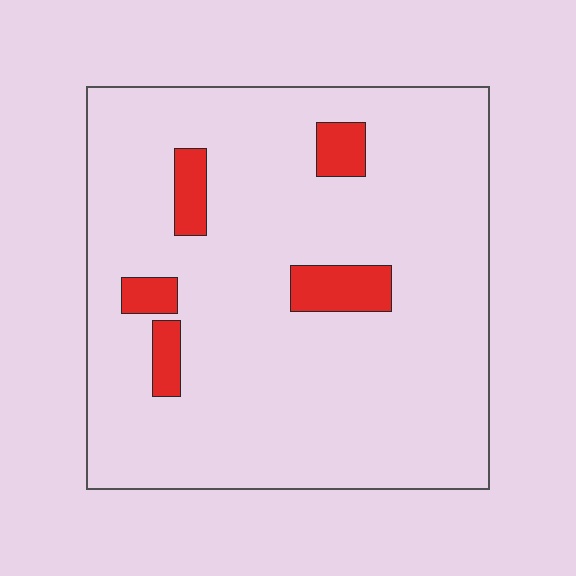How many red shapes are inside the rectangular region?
5.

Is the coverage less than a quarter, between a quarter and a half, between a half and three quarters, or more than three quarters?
Less than a quarter.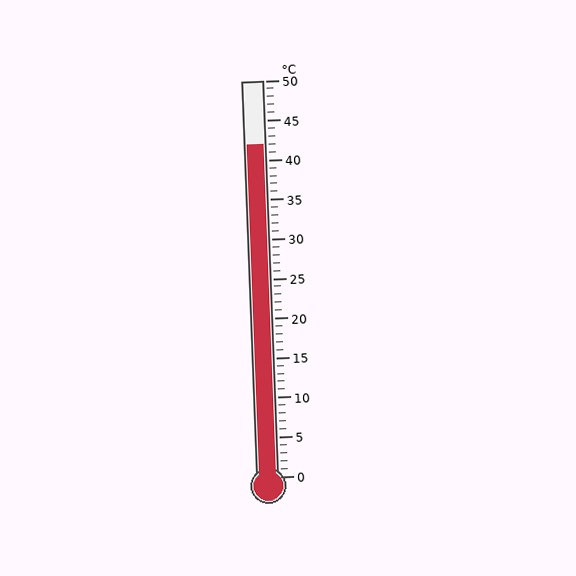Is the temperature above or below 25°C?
The temperature is above 25°C.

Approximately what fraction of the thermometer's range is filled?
The thermometer is filled to approximately 85% of its range.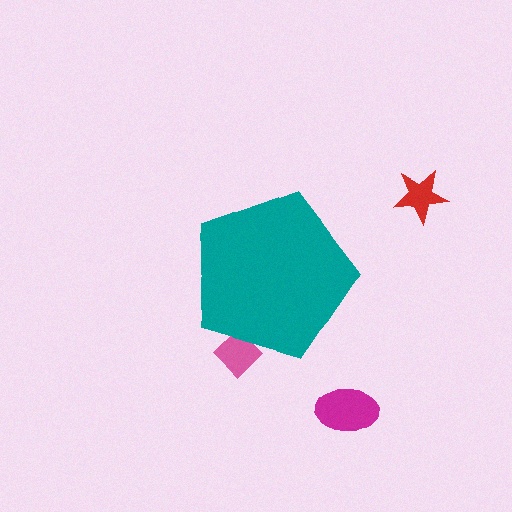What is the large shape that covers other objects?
A teal pentagon.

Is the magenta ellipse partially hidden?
No, the magenta ellipse is fully visible.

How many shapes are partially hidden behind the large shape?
1 shape is partially hidden.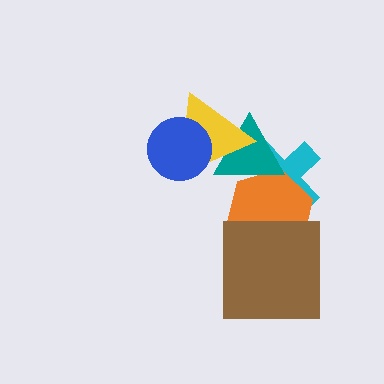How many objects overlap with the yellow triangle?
2 objects overlap with the yellow triangle.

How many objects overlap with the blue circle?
1 object overlaps with the blue circle.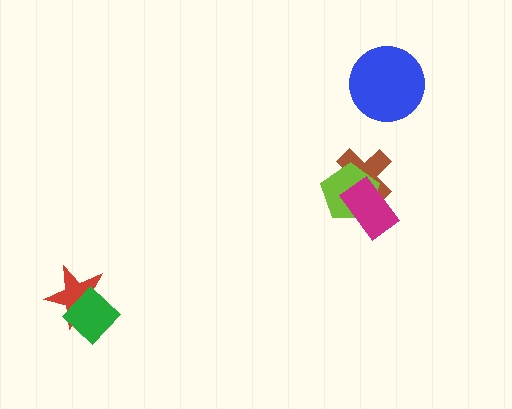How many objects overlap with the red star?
1 object overlaps with the red star.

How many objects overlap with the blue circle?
0 objects overlap with the blue circle.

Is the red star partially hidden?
Yes, it is partially covered by another shape.